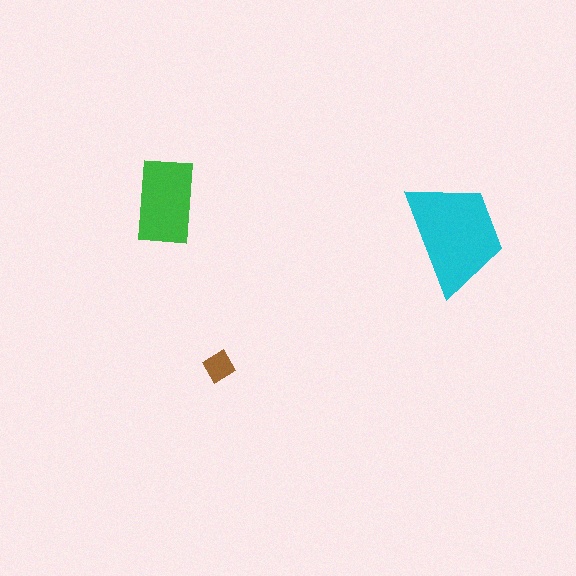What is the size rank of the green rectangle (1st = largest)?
2nd.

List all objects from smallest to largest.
The brown diamond, the green rectangle, the cyan trapezoid.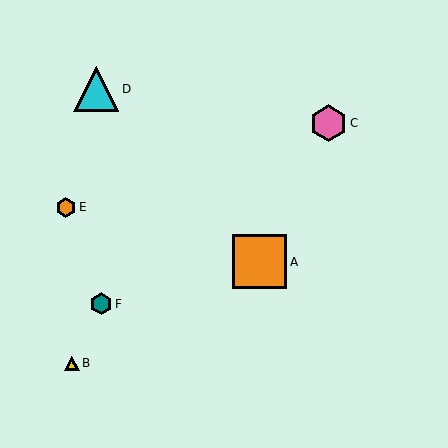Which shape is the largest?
The orange square (labeled A) is the largest.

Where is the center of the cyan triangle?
The center of the cyan triangle is at (96, 89).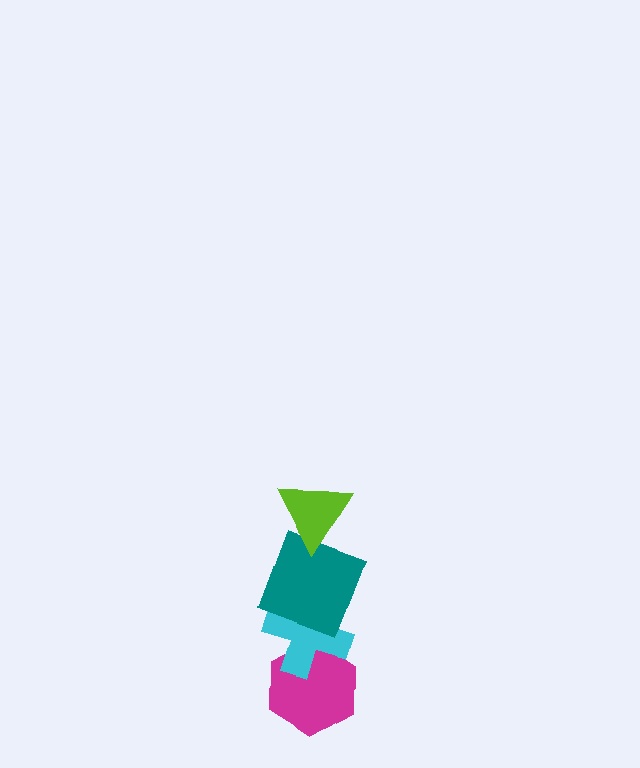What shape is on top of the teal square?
The lime triangle is on top of the teal square.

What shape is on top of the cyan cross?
The teal square is on top of the cyan cross.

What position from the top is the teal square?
The teal square is 2nd from the top.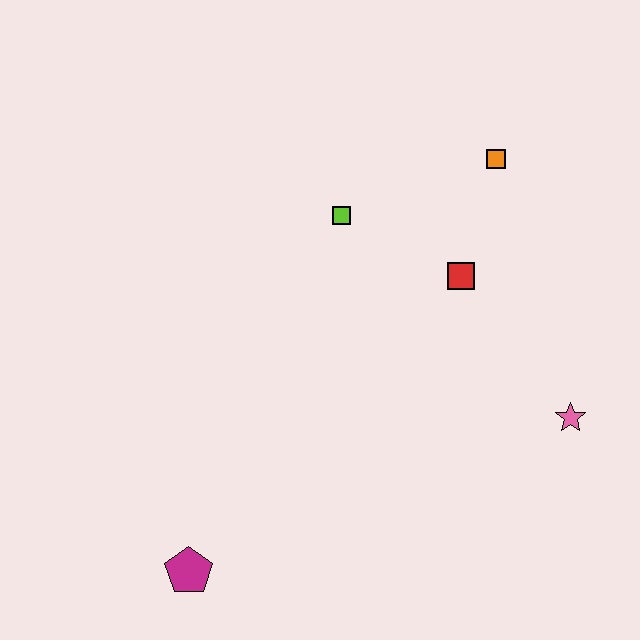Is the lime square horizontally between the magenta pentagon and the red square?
Yes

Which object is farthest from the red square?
The magenta pentagon is farthest from the red square.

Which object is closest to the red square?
The orange square is closest to the red square.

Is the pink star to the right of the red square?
Yes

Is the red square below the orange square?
Yes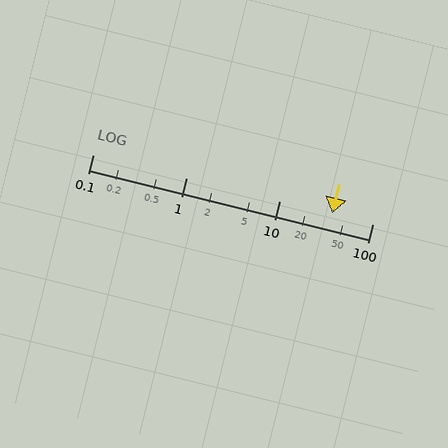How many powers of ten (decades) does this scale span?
The scale spans 3 decades, from 0.1 to 100.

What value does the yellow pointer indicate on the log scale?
The pointer indicates approximately 37.